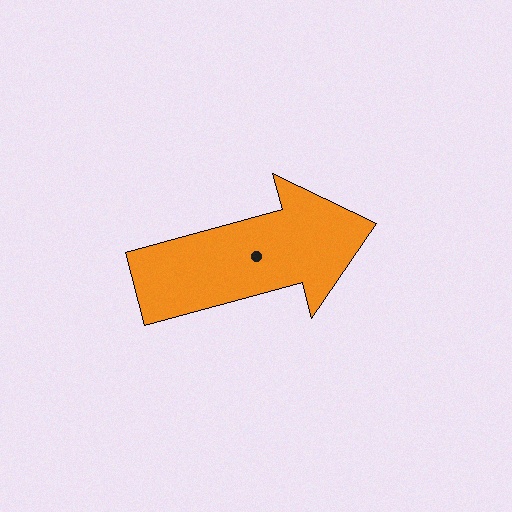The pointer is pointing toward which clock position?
Roughly 2 o'clock.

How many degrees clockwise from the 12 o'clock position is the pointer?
Approximately 75 degrees.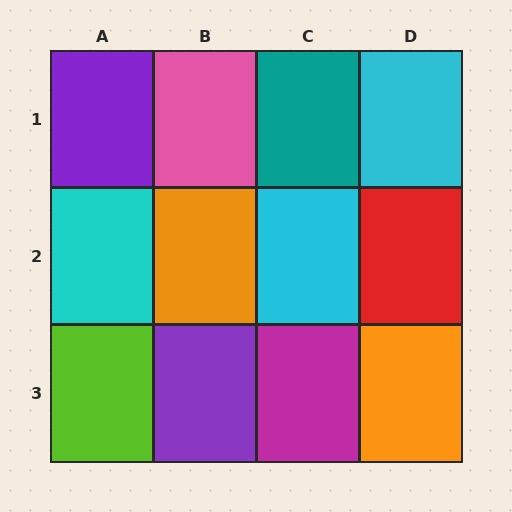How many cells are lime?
1 cell is lime.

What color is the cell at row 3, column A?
Lime.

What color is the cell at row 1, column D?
Cyan.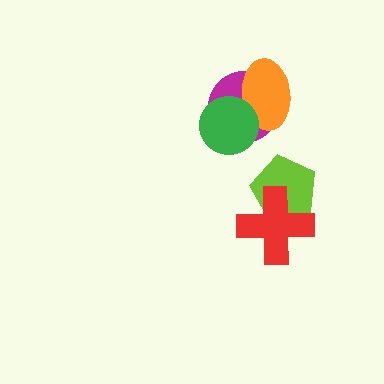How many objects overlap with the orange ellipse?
2 objects overlap with the orange ellipse.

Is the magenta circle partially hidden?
Yes, it is partially covered by another shape.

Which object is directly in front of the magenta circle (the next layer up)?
The orange ellipse is directly in front of the magenta circle.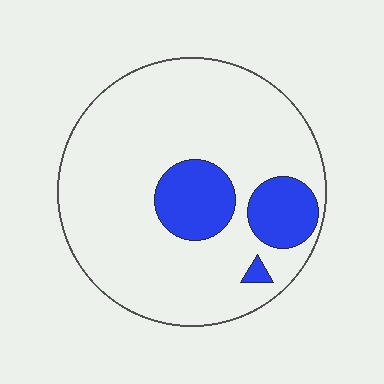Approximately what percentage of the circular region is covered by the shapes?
Approximately 15%.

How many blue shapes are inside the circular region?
3.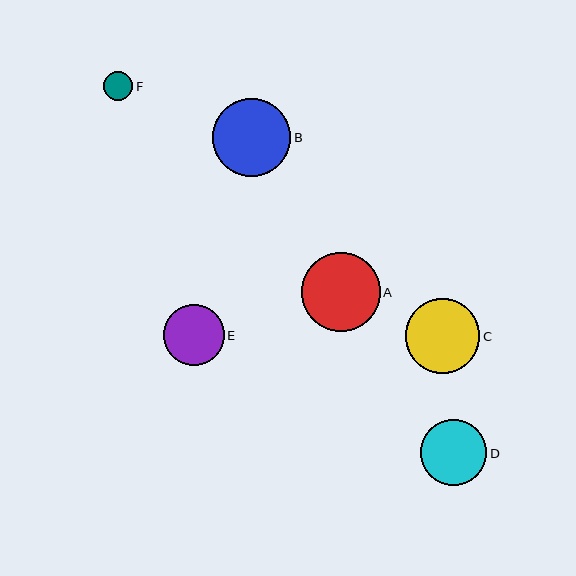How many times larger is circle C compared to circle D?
Circle C is approximately 1.1 times the size of circle D.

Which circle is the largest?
Circle A is the largest with a size of approximately 79 pixels.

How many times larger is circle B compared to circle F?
Circle B is approximately 2.7 times the size of circle F.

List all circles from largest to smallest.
From largest to smallest: A, B, C, D, E, F.